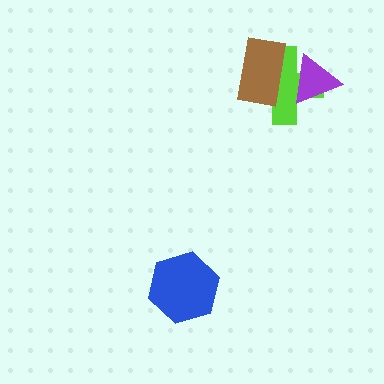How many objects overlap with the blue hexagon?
0 objects overlap with the blue hexagon.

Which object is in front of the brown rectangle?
The purple triangle is in front of the brown rectangle.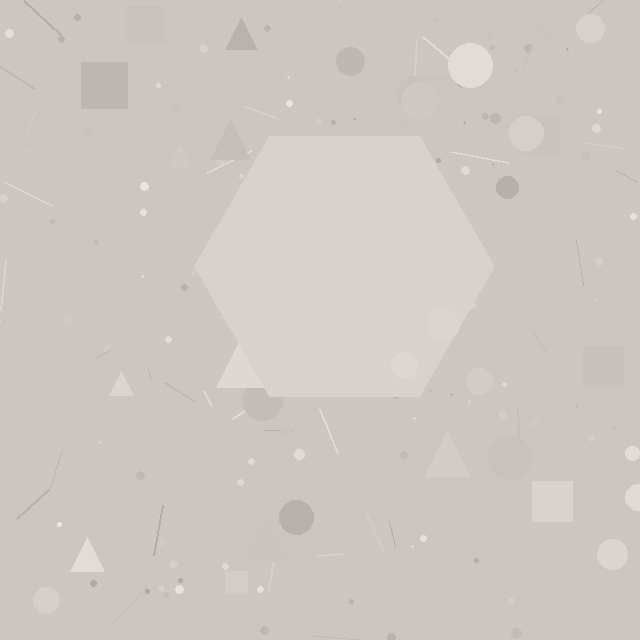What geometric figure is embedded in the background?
A hexagon is embedded in the background.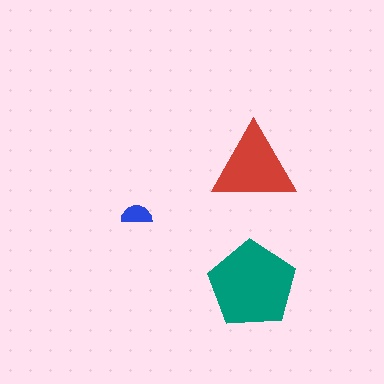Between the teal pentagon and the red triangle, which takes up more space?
The teal pentagon.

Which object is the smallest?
The blue semicircle.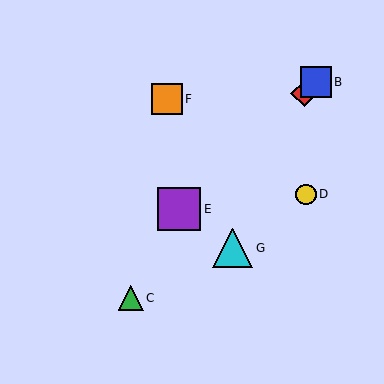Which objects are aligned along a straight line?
Objects A, B, E are aligned along a straight line.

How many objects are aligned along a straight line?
3 objects (A, B, E) are aligned along a straight line.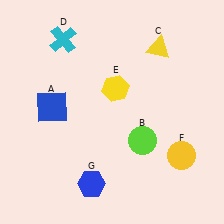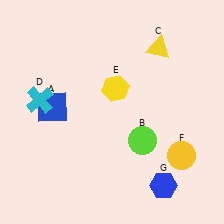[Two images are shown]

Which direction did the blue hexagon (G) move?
The blue hexagon (G) moved right.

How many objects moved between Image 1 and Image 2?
2 objects moved between the two images.